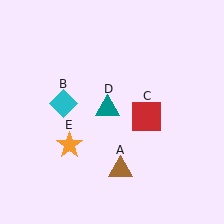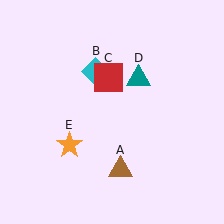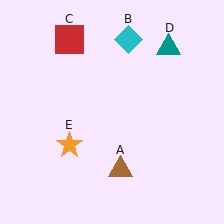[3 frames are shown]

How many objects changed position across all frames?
3 objects changed position: cyan diamond (object B), red square (object C), teal triangle (object D).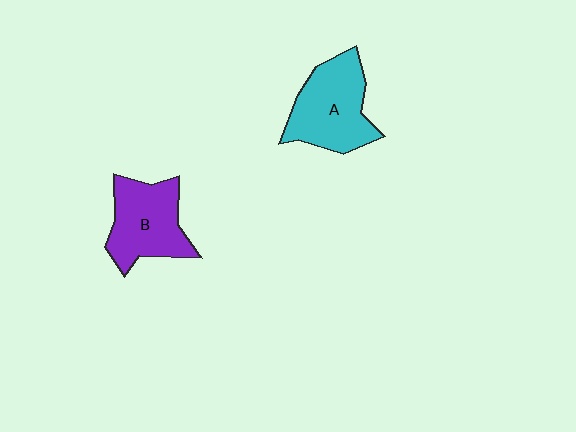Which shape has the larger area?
Shape A (cyan).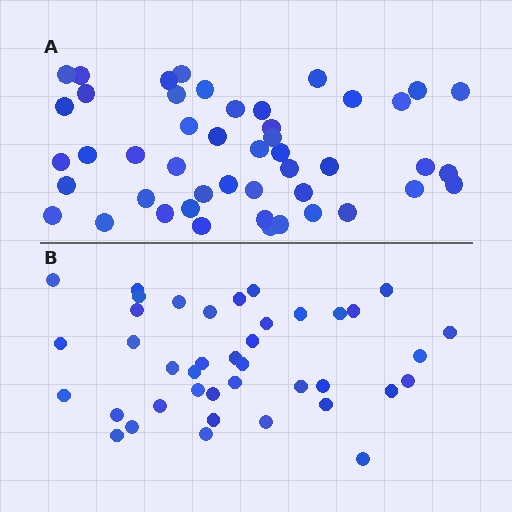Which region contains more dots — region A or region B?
Region A (the top region) has more dots.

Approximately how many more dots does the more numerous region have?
Region A has roughly 8 or so more dots than region B.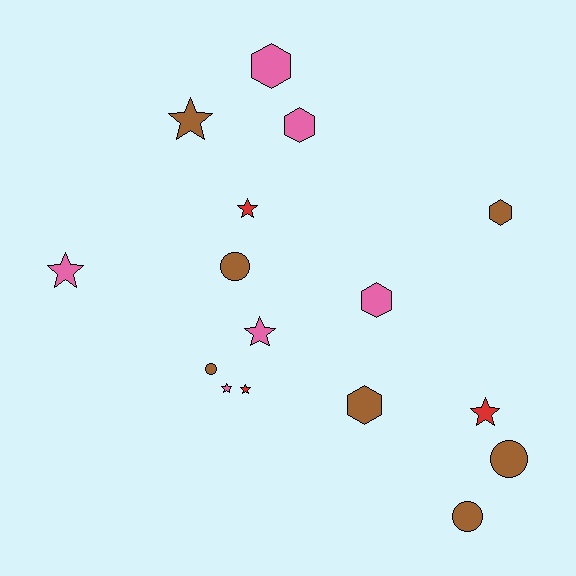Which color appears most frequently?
Brown, with 7 objects.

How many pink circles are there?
There are no pink circles.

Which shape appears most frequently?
Star, with 7 objects.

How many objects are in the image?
There are 16 objects.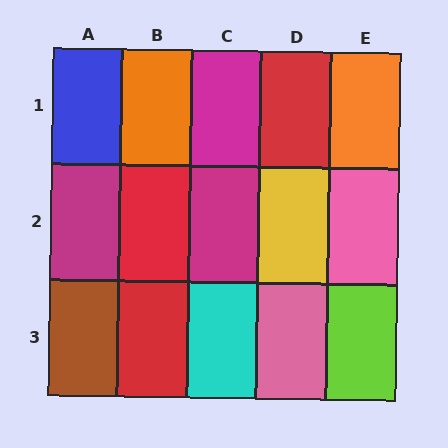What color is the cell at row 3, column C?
Cyan.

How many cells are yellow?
1 cell is yellow.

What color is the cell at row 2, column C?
Magenta.